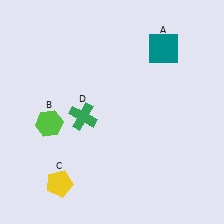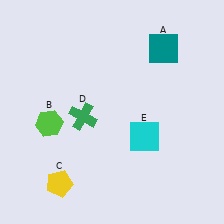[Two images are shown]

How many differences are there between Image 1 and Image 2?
There is 1 difference between the two images.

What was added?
A cyan square (E) was added in Image 2.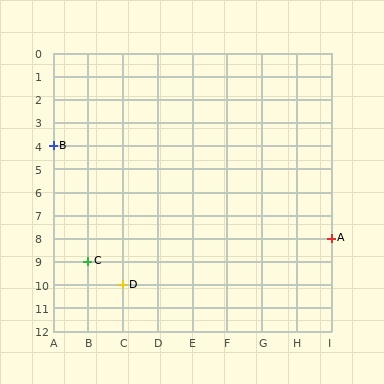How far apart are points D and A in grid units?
Points D and A are 6 columns and 2 rows apart (about 6.3 grid units diagonally).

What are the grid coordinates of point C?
Point C is at grid coordinates (B, 9).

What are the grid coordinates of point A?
Point A is at grid coordinates (I, 8).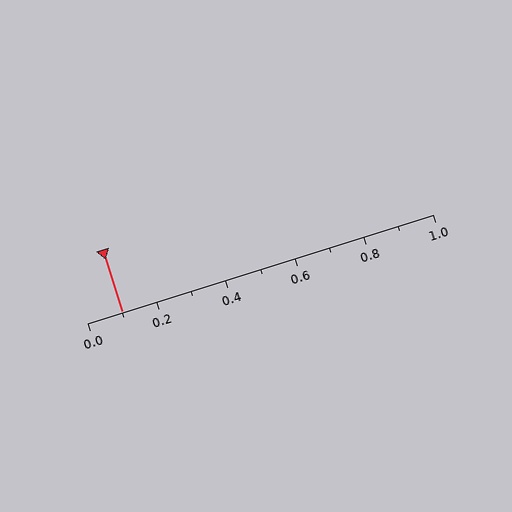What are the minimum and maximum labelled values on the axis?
The axis runs from 0.0 to 1.0.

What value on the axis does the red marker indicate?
The marker indicates approximately 0.1.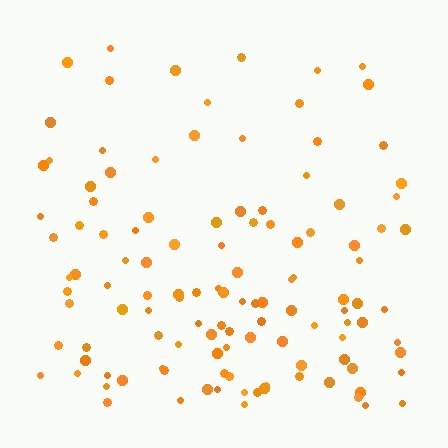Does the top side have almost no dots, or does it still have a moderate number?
Still a moderate number, just noticeably fewer than the bottom.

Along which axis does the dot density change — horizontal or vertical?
Vertical.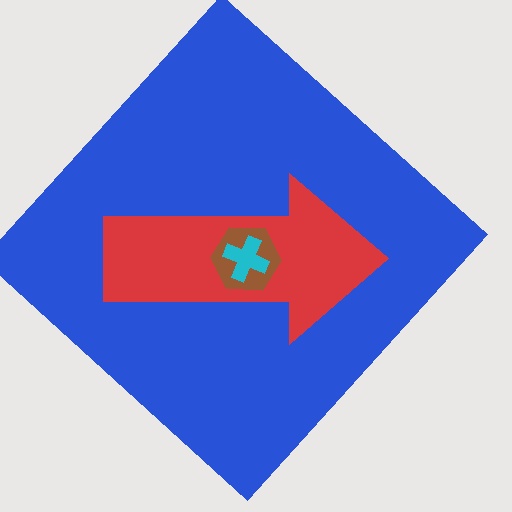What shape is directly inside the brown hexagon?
The cyan cross.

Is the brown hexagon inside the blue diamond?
Yes.